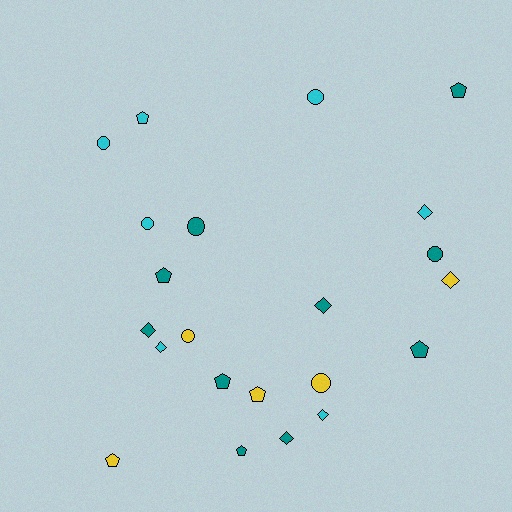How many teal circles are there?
There are 2 teal circles.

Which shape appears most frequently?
Pentagon, with 8 objects.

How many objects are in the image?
There are 22 objects.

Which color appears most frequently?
Teal, with 10 objects.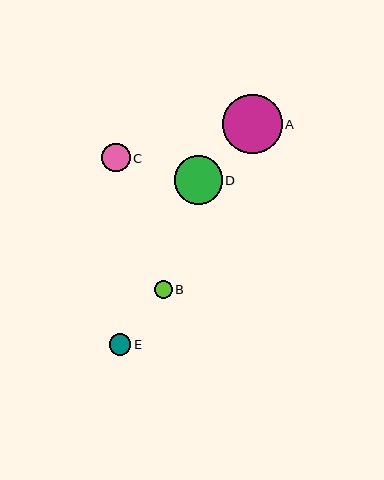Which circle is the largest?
Circle A is the largest with a size of approximately 60 pixels.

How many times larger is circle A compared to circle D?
Circle A is approximately 1.2 times the size of circle D.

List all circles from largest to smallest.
From largest to smallest: A, D, C, E, B.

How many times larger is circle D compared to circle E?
Circle D is approximately 2.3 times the size of circle E.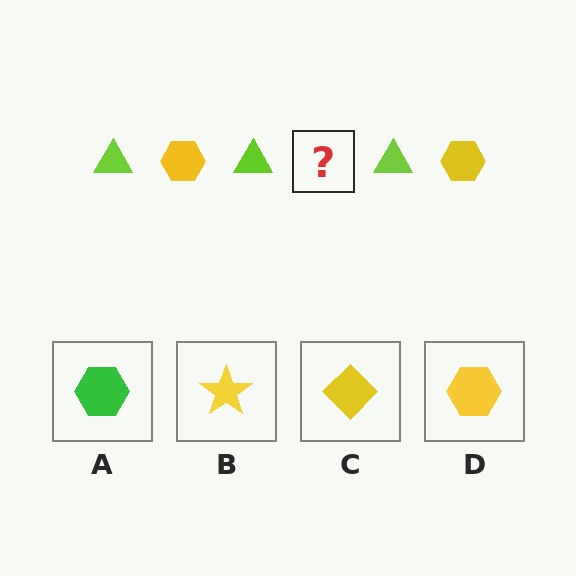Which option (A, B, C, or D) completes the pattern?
D.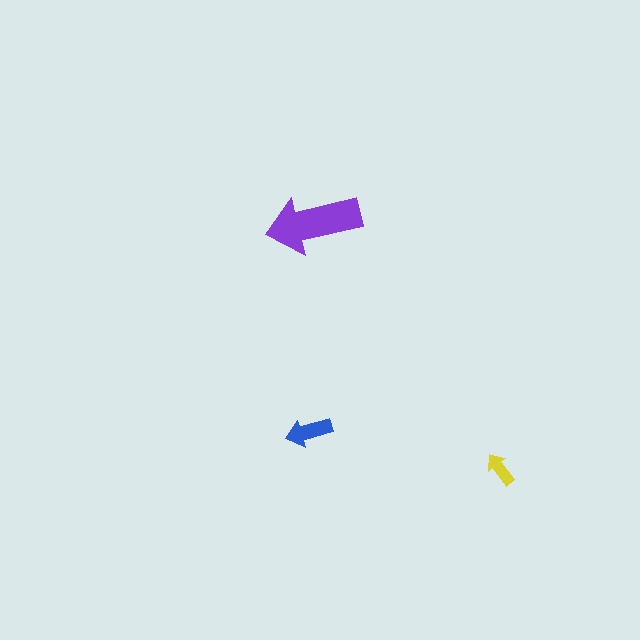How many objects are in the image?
There are 3 objects in the image.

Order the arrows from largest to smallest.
the purple one, the blue one, the yellow one.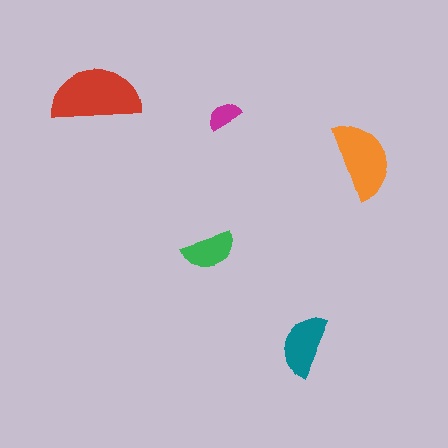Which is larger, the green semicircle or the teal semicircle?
The teal one.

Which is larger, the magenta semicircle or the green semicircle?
The green one.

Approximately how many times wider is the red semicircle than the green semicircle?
About 1.5 times wider.